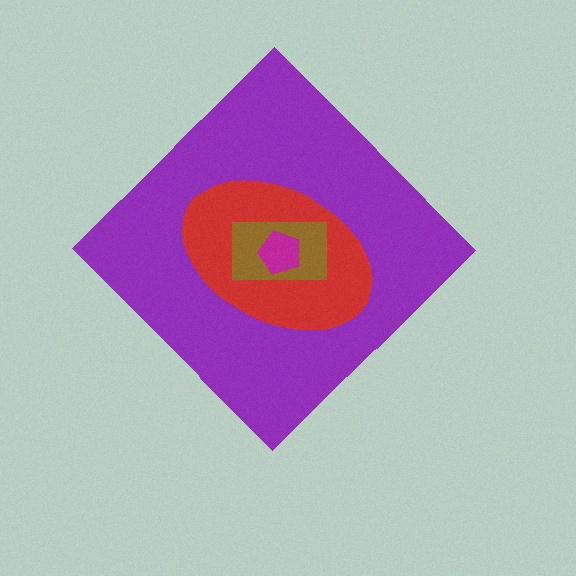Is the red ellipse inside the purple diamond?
Yes.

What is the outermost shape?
The purple diamond.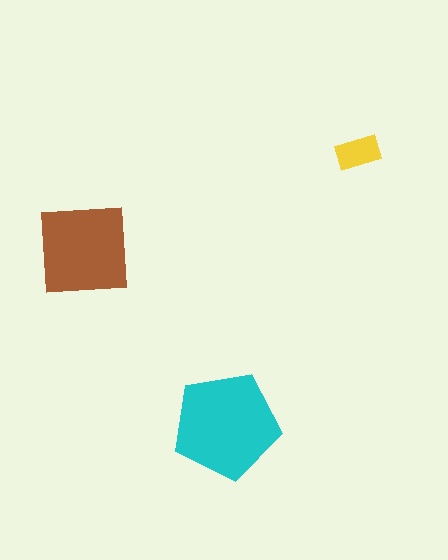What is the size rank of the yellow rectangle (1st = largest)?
3rd.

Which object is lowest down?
The cyan pentagon is bottommost.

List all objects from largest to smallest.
The cyan pentagon, the brown square, the yellow rectangle.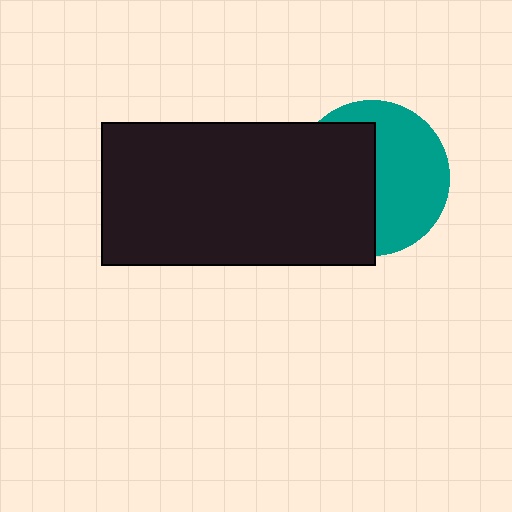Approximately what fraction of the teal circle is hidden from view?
Roughly 48% of the teal circle is hidden behind the black rectangle.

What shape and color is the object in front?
The object in front is a black rectangle.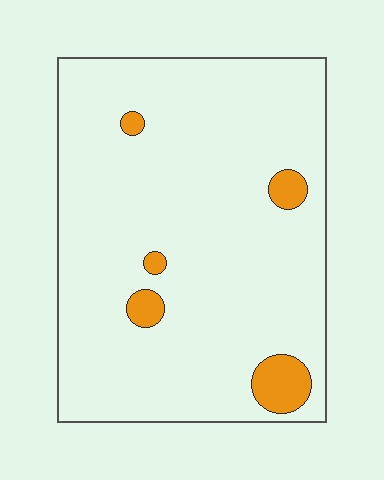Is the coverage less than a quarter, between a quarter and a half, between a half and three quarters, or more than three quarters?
Less than a quarter.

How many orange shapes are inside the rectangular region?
5.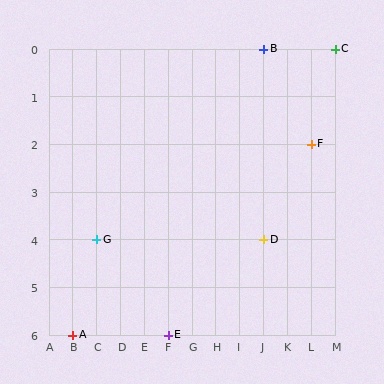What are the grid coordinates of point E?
Point E is at grid coordinates (F, 6).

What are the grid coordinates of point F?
Point F is at grid coordinates (L, 2).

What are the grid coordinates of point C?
Point C is at grid coordinates (M, 0).